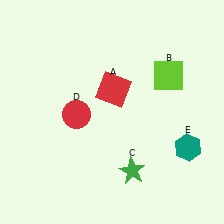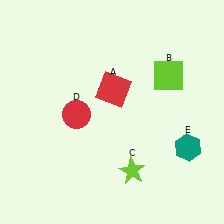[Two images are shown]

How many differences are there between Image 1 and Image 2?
There is 1 difference between the two images.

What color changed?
The star (C) changed from green in Image 1 to lime in Image 2.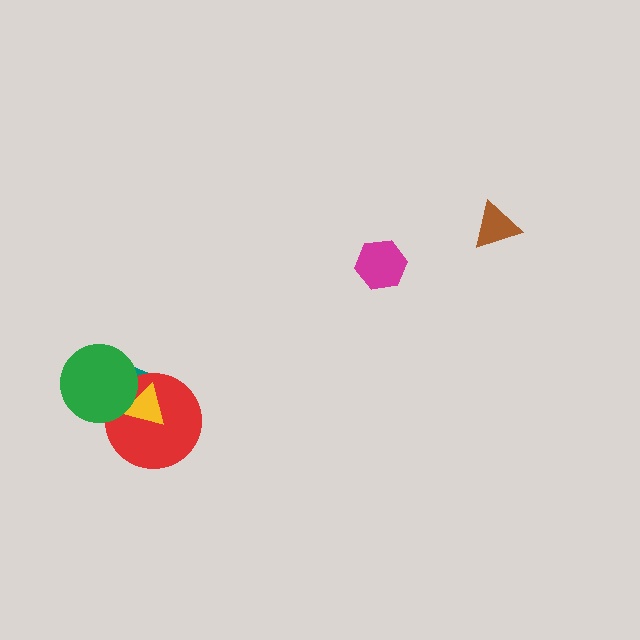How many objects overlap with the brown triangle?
0 objects overlap with the brown triangle.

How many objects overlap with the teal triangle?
3 objects overlap with the teal triangle.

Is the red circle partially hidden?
Yes, it is partially covered by another shape.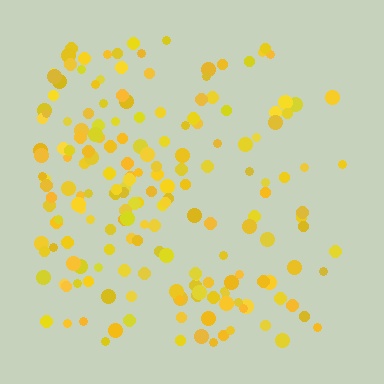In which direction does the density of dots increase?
From right to left, with the left side densest.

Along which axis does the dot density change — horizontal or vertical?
Horizontal.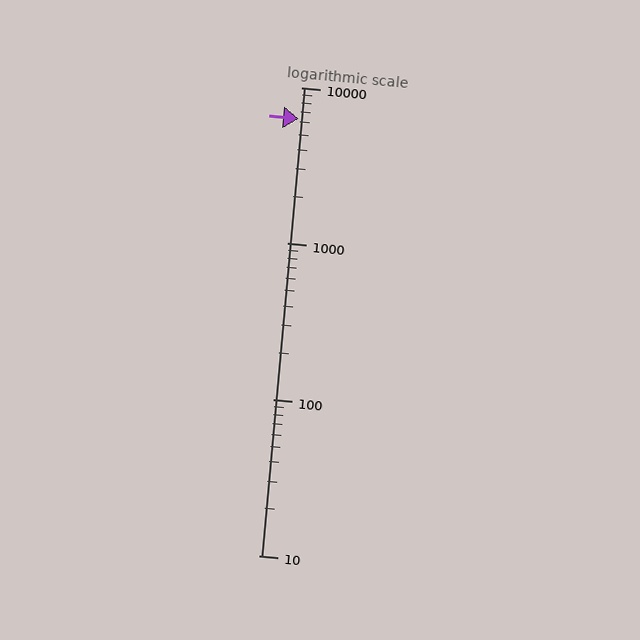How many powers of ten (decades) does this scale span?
The scale spans 3 decades, from 10 to 10000.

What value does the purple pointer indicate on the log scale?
The pointer indicates approximately 6300.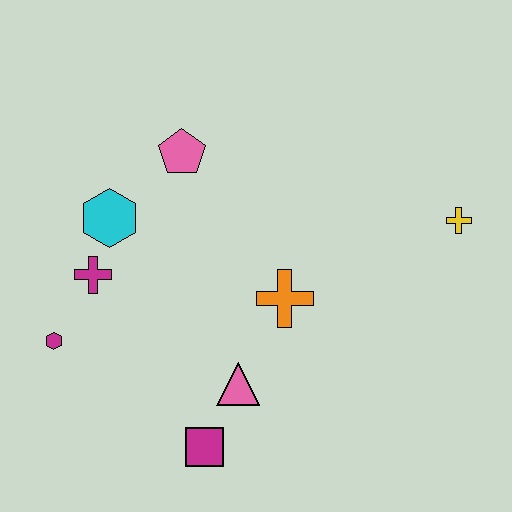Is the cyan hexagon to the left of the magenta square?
Yes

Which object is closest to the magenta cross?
The cyan hexagon is closest to the magenta cross.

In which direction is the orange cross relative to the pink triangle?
The orange cross is above the pink triangle.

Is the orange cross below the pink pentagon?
Yes